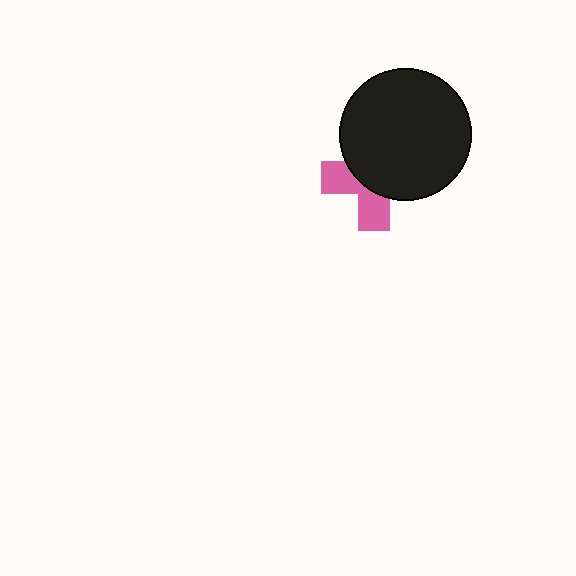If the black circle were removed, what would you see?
You would see the complete pink cross.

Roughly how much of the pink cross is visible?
A small part of it is visible (roughly 39%).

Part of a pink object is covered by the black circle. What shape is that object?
It is a cross.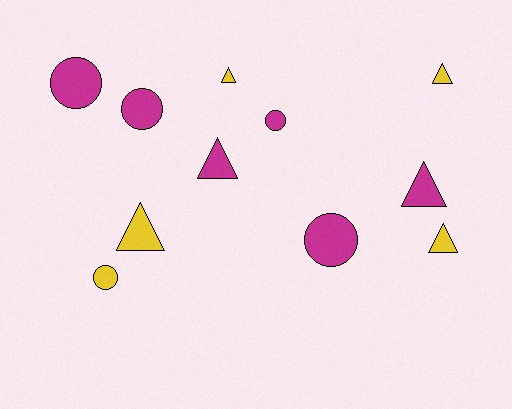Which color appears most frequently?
Magenta, with 6 objects.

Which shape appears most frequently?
Triangle, with 6 objects.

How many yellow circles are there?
There is 1 yellow circle.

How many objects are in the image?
There are 11 objects.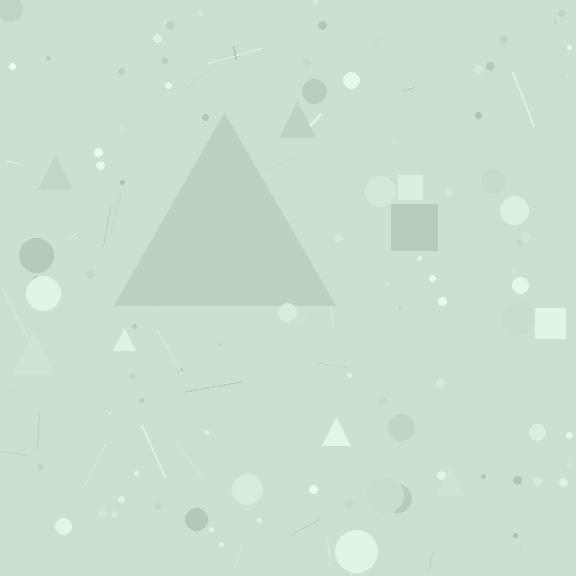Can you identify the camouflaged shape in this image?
The camouflaged shape is a triangle.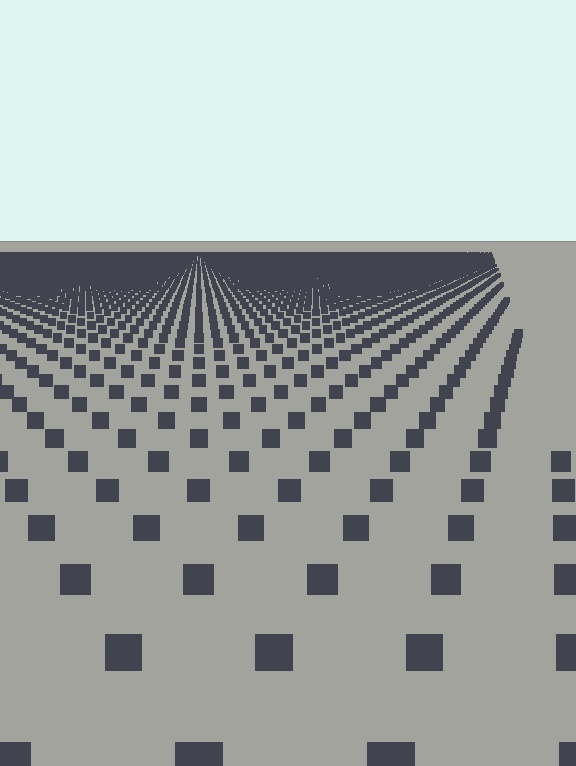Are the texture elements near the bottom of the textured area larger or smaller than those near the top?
Larger. Near the bottom, elements are closer to the viewer and appear at a bigger on-screen size.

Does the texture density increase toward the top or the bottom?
Density increases toward the top.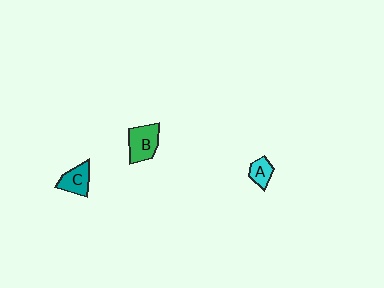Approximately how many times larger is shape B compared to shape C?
Approximately 1.3 times.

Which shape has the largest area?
Shape B (green).